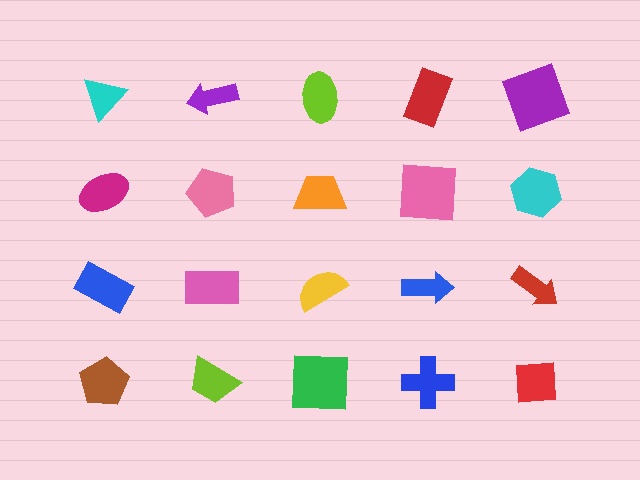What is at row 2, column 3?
An orange trapezoid.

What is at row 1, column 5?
A purple square.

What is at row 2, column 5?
A cyan hexagon.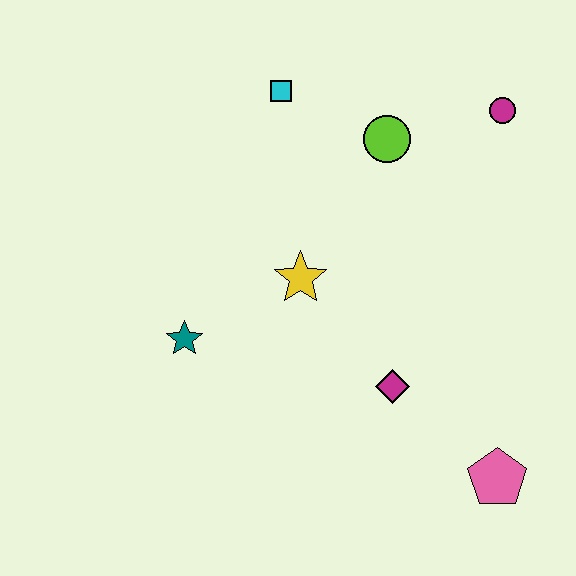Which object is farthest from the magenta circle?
The teal star is farthest from the magenta circle.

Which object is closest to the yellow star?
The teal star is closest to the yellow star.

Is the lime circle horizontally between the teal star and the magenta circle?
Yes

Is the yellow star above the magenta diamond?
Yes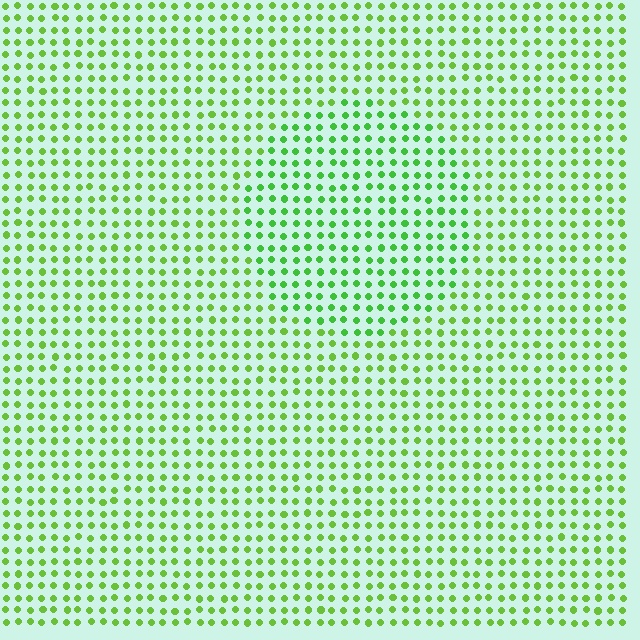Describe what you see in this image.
The image is filled with small lime elements in a uniform arrangement. A circle-shaped region is visible where the elements are tinted to a slightly different hue, forming a subtle color boundary.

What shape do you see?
I see a circle.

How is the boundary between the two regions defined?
The boundary is defined purely by a slight shift in hue (about 20 degrees). Spacing, size, and orientation are identical on both sides.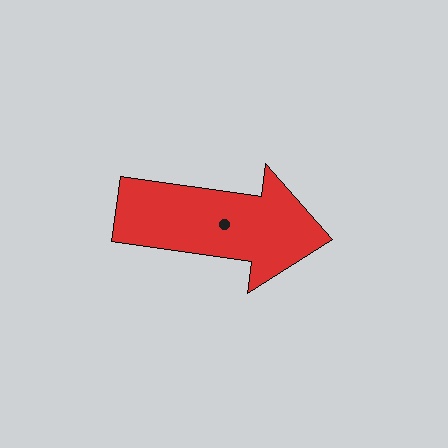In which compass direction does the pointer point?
East.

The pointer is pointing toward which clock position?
Roughly 3 o'clock.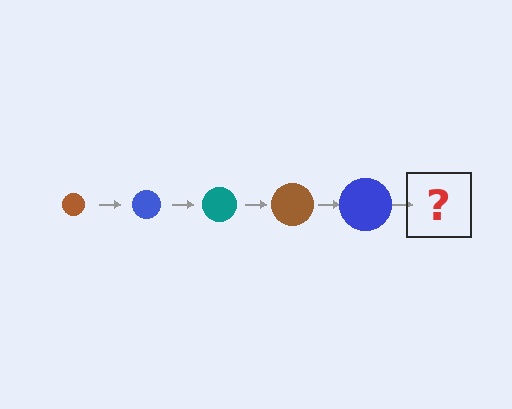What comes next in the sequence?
The next element should be a teal circle, larger than the previous one.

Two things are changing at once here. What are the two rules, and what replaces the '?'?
The two rules are that the circle grows larger each step and the color cycles through brown, blue, and teal. The '?' should be a teal circle, larger than the previous one.